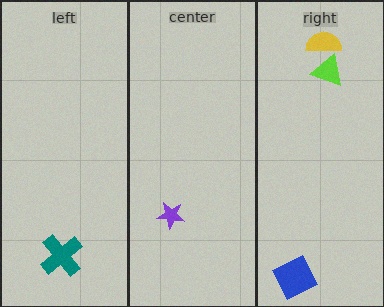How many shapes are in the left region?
1.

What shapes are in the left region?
The teal cross.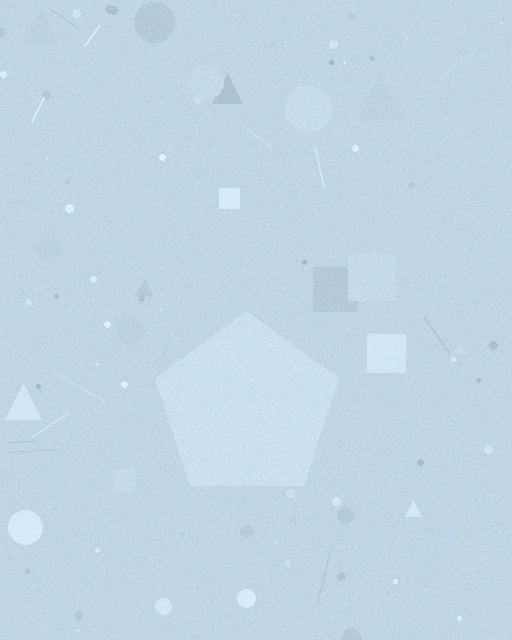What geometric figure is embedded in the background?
A pentagon is embedded in the background.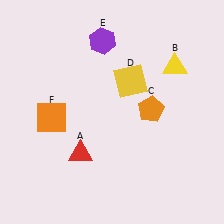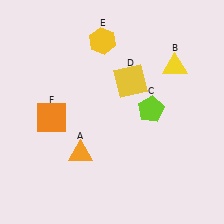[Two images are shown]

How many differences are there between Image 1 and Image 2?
There are 3 differences between the two images.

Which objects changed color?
A changed from red to orange. C changed from orange to lime. E changed from purple to yellow.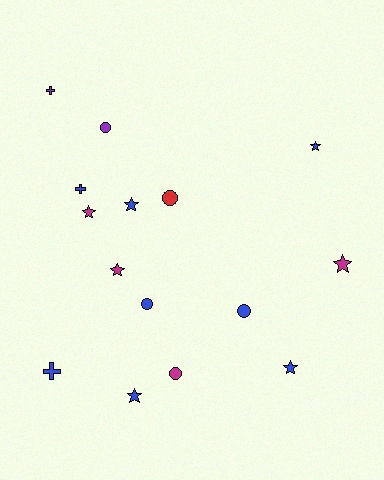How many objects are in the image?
There are 15 objects.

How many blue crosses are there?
There are 2 blue crosses.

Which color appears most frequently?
Blue, with 8 objects.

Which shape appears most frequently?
Star, with 7 objects.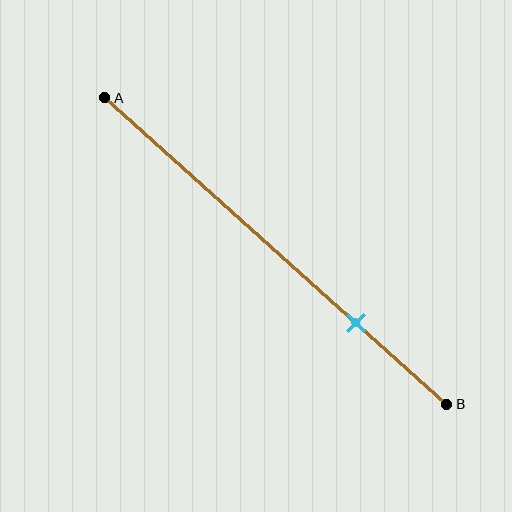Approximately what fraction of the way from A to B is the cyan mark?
The cyan mark is approximately 75% of the way from A to B.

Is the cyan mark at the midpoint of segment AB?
No, the mark is at about 75% from A, not at the 50% midpoint.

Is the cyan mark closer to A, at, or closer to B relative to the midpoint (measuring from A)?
The cyan mark is closer to point B than the midpoint of segment AB.